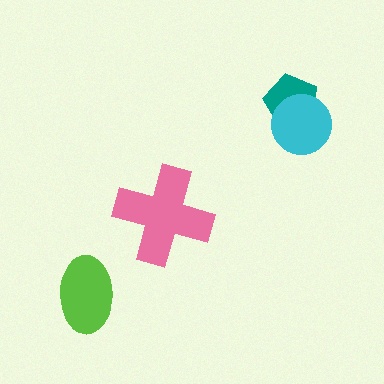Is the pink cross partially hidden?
No, no other shape covers it.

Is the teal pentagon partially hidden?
Yes, it is partially covered by another shape.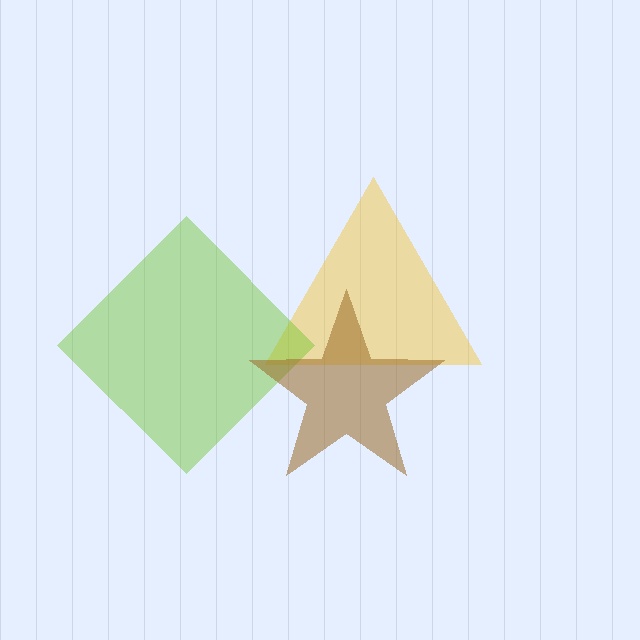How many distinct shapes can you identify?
There are 3 distinct shapes: a yellow triangle, a lime diamond, a brown star.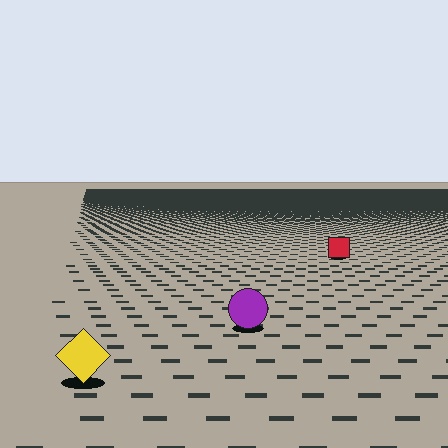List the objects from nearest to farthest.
From nearest to farthest: the yellow diamond, the purple circle, the red square.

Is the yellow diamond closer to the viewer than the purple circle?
Yes. The yellow diamond is closer — you can tell from the texture gradient: the ground texture is coarser near it.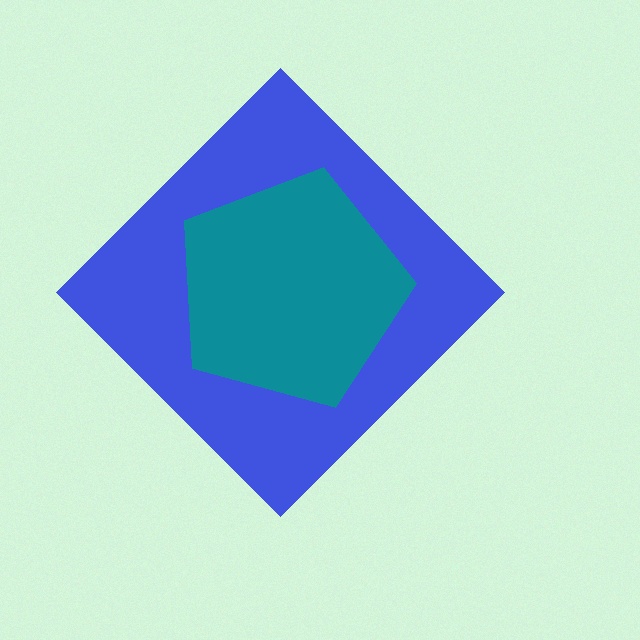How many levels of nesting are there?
2.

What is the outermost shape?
The blue diamond.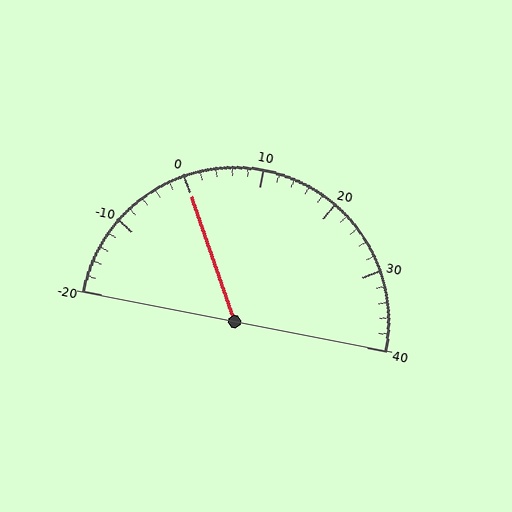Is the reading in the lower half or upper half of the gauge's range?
The reading is in the lower half of the range (-20 to 40).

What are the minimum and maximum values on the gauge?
The gauge ranges from -20 to 40.